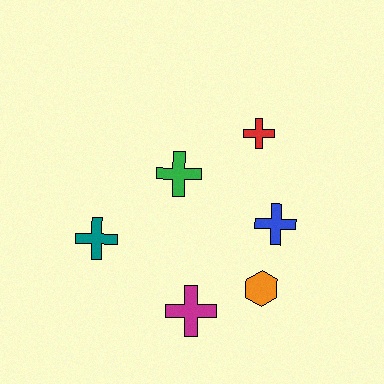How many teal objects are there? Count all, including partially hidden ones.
There is 1 teal object.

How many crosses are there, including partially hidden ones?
There are 5 crosses.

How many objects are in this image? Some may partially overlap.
There are 6 objects.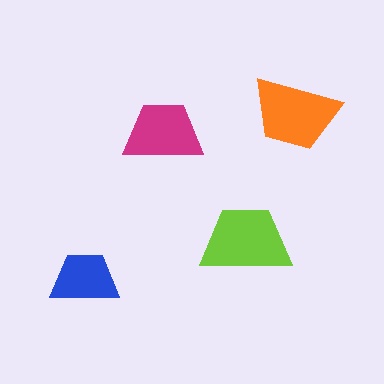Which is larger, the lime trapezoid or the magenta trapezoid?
The lime one.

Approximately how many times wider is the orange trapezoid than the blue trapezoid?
About 1.5 times wider.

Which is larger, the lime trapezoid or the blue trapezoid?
The lime one.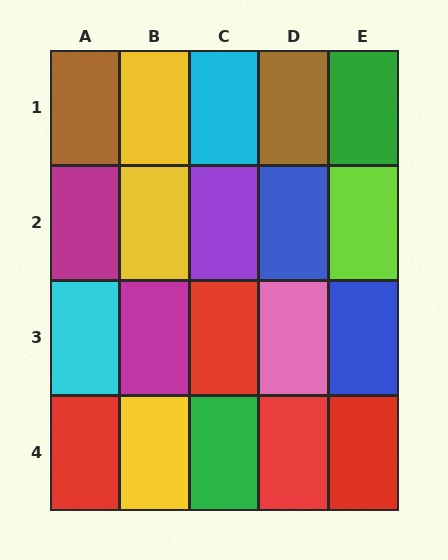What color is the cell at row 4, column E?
Red.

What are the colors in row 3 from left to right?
Cyan, magenta, red, pink, blue.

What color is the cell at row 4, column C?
Green.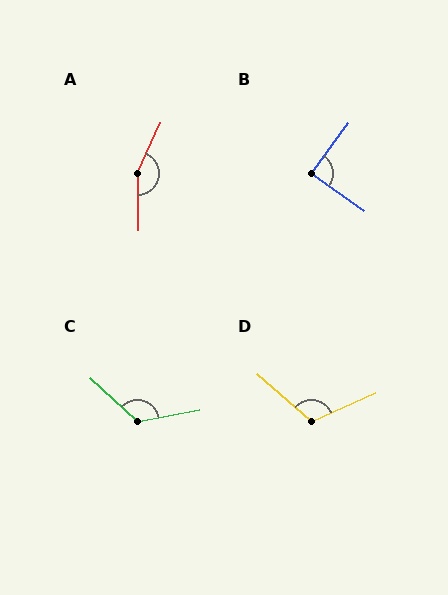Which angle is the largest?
A, at approximately 154 degrees.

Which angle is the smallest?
B, at approximately 89 degrees.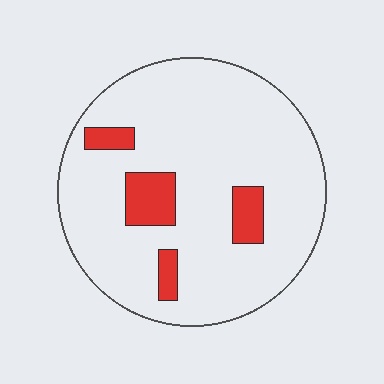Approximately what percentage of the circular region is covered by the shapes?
Approximately 10%.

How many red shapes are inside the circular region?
4.